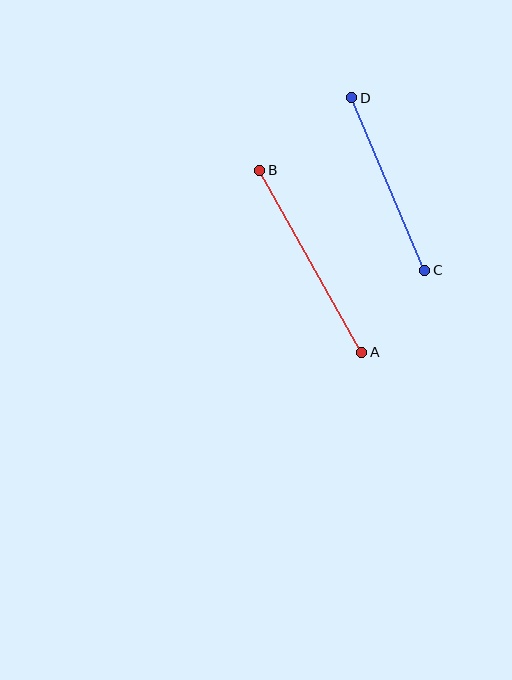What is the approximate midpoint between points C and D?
The midpoint is at approximately (388, 184) pixels.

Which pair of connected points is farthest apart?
Points A and B are farthest apart.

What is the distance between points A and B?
The distance is approximately 208 pixels.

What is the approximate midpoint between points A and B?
The midpoint is at approximately (311, 261) pixels.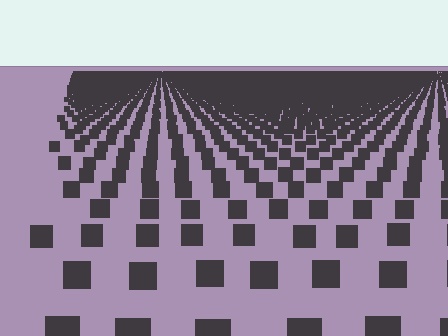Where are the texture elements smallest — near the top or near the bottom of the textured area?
Near the top.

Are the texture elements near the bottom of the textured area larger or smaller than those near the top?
Larger. Near the bottom, elements are closer to the viewer and appear at a bigger on-screen size.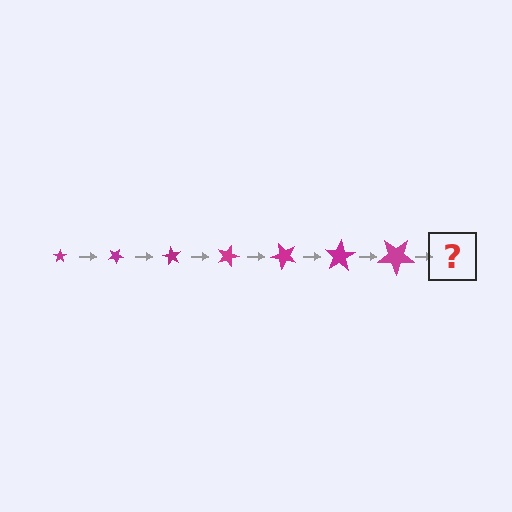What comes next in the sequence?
The next element should be a star, larger than the previous one and rotated 210 degrees from the start.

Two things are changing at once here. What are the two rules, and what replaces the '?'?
The two rules are that the star grows larger each step and it rotates 30 degrees each step. The '?' should be a star, larger than the previous one and rotated 210 degrees from the start.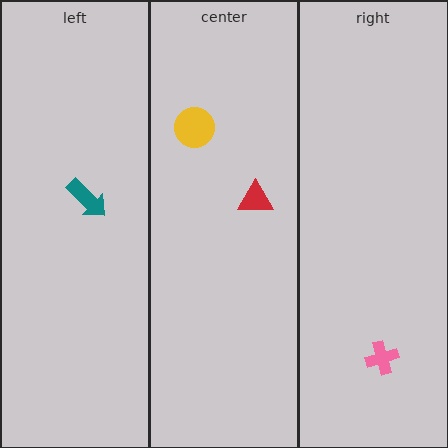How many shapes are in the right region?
1.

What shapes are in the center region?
The yellow circle, the red triangle.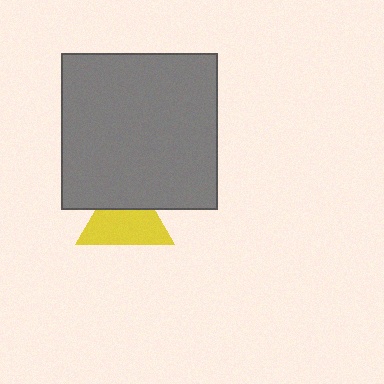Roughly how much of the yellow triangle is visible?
Most of it is visible (roughly 66%).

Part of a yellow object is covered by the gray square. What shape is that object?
It is a triangle.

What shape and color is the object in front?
The object in front is a gray square.